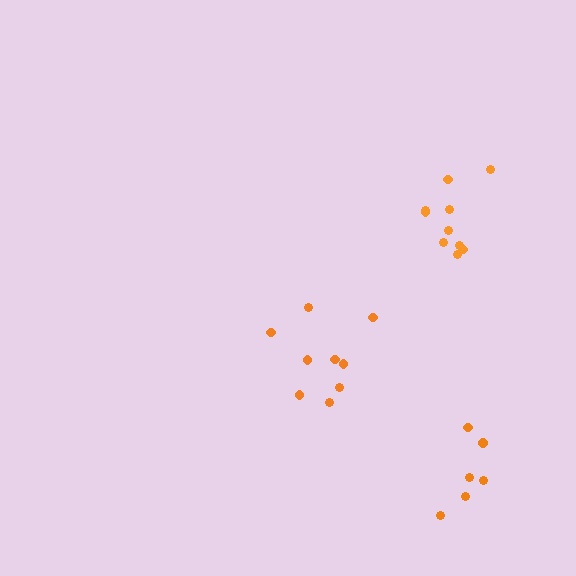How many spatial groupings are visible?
There are 3 spatial groupings.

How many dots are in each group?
Group 1: 9 dots, Group 2: 10 dots, Group 3: 6 dots (25 total).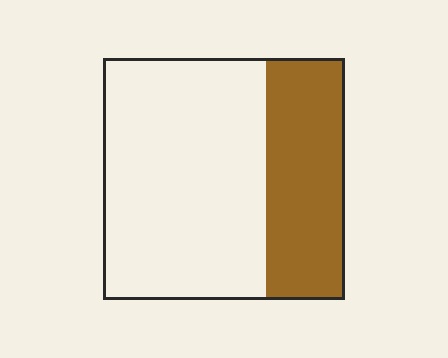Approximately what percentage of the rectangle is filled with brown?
Approximately 35%.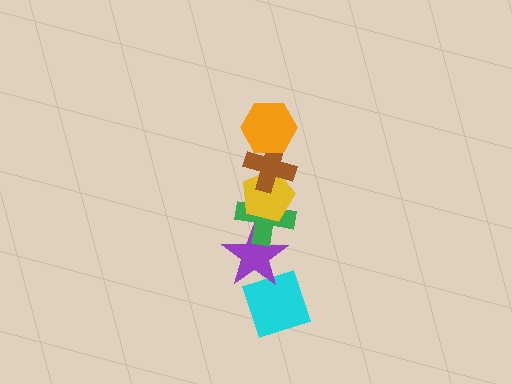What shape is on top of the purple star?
The green cross is on top of the purple star.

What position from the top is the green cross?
The green cross is 4th from the top.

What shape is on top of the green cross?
The yellow pentagon is on top of the green cross.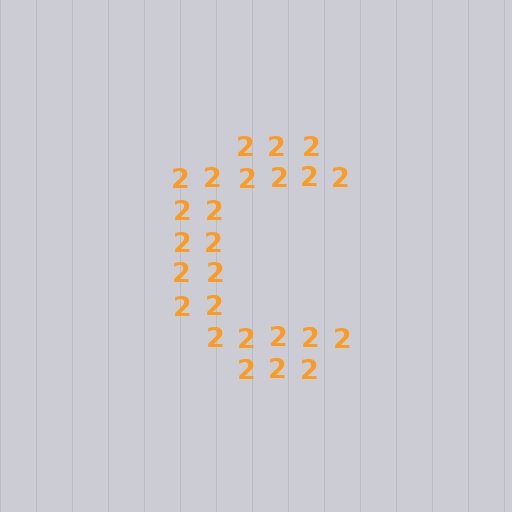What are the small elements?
The small elements are digit 2's.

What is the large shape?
The large shape is the letter C.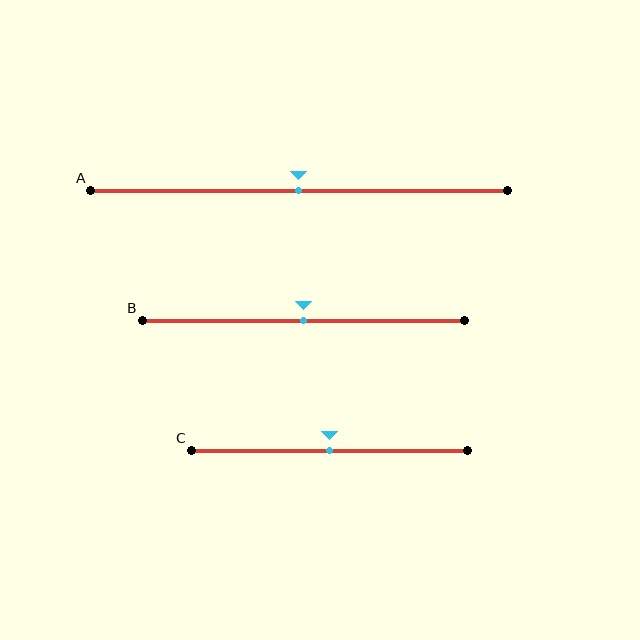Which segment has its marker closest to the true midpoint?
Segment A has its marker closest to the true midpoint.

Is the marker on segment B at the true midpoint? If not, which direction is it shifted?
Yes, the marker on segment B is at the true midpoint.